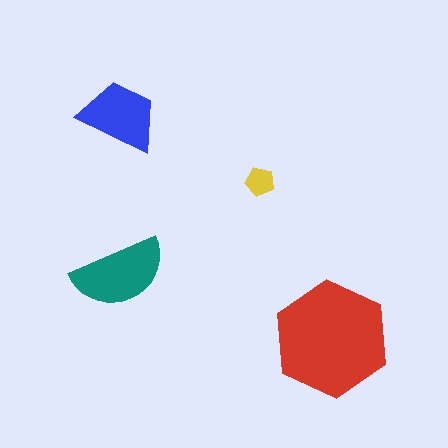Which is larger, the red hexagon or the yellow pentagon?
The red hexagon.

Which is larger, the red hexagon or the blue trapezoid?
The red hexagon.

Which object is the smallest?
The yellow pentagon.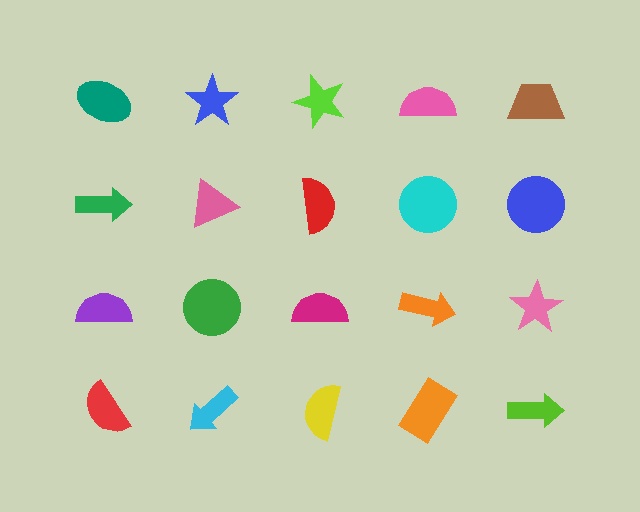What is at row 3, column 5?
A pink star.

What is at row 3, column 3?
A magenta semicircle.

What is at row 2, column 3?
A red semicircle.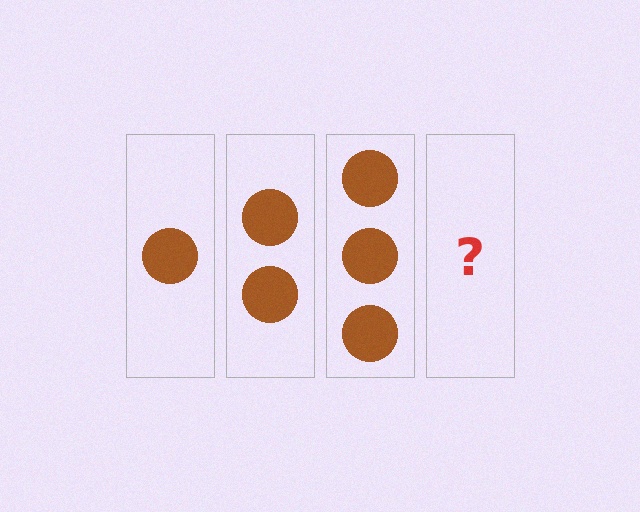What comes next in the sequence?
The next element should be 4 circles.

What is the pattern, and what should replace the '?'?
The pattern is that each step adds one more circle. The '?' should be 4 circles.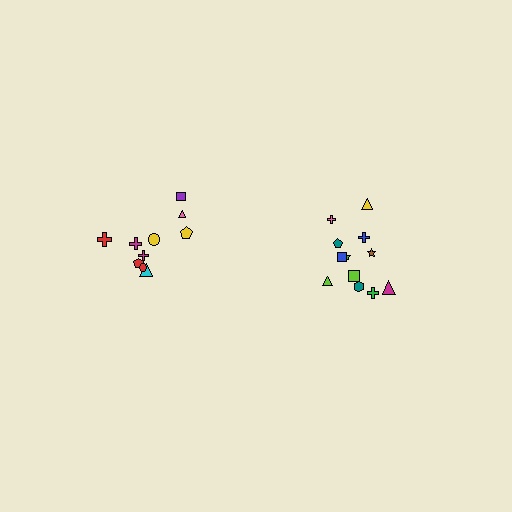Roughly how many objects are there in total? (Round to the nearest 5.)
Roughly 20 objects in total.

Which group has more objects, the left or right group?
The right group.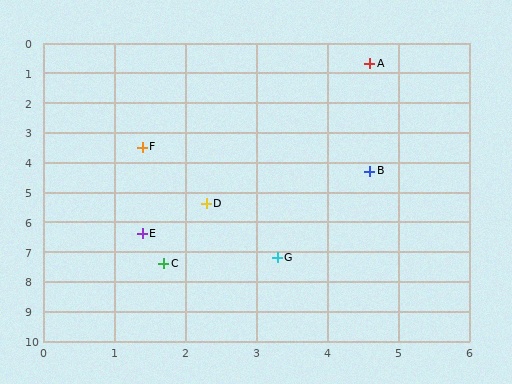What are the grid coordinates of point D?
Point D is at approximately (2.3, 5.4).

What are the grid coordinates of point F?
Point F is at approximately (1.4, 3.5).